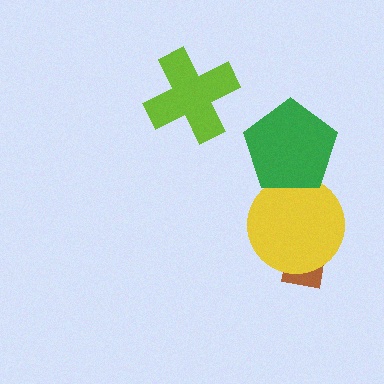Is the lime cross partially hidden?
No, no other shape covers it.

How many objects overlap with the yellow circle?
2 objects overlap with the yellow circle.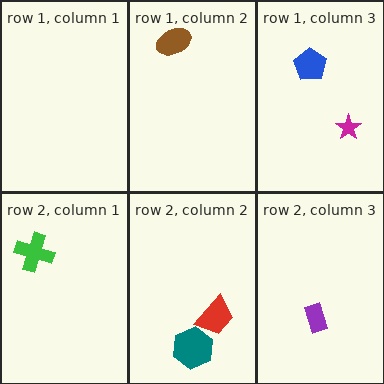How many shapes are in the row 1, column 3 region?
2.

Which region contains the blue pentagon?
The row 1, column 3 region.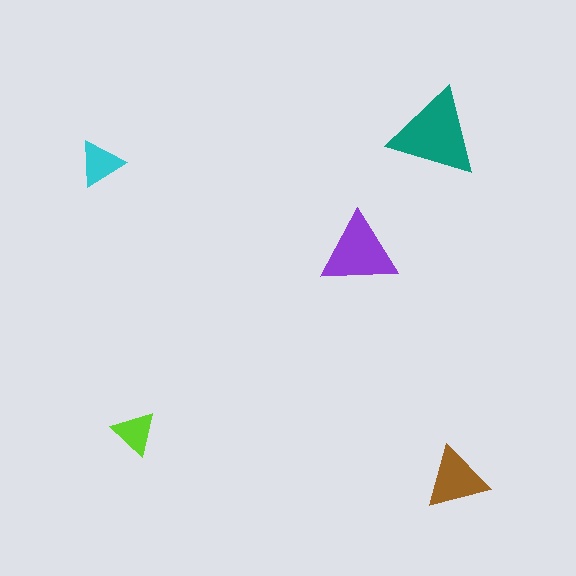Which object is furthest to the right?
The brown triangle is rightmost.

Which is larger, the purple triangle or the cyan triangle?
The purple one.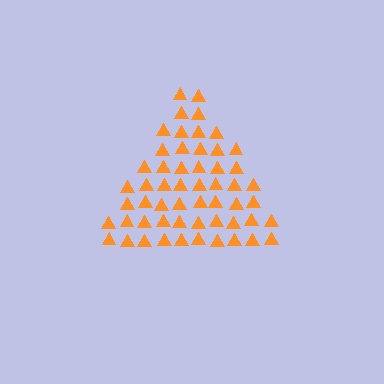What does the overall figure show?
The overall figure shows a triangle.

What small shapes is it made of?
It is made of small triangles.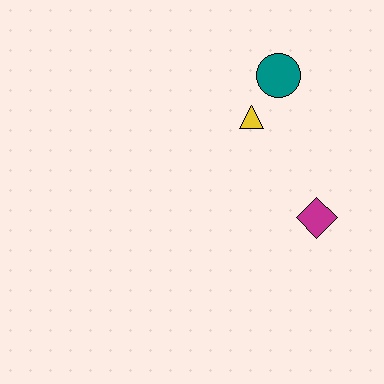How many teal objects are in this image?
There is 1 teal object.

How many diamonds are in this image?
There is 1 diamond.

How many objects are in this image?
There are 3 objects.